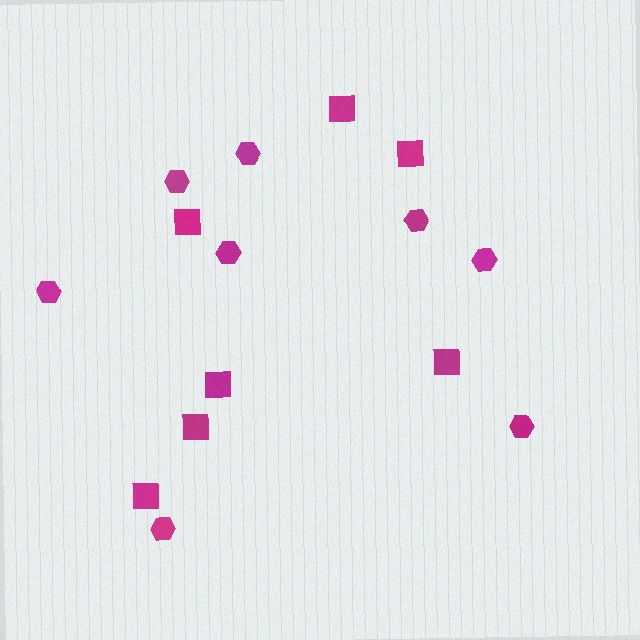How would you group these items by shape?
There are 2 groups: one group of squares (7) and one group of hexagons (8).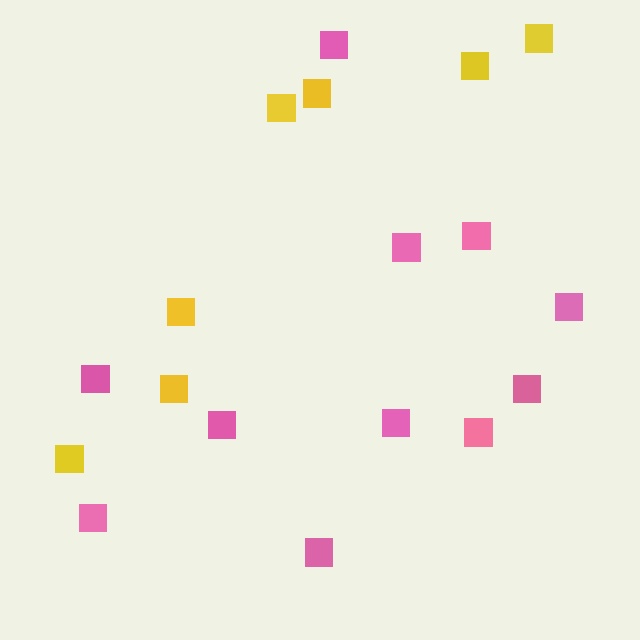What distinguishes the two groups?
There are 2 groups: one group of pink squares (11) and one group of yellow squares (7).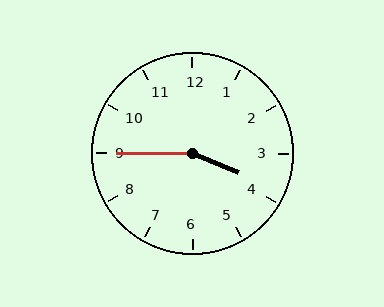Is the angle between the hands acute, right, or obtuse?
It is obtuse.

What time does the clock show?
3:45.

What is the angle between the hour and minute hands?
Approximately 158 degrees.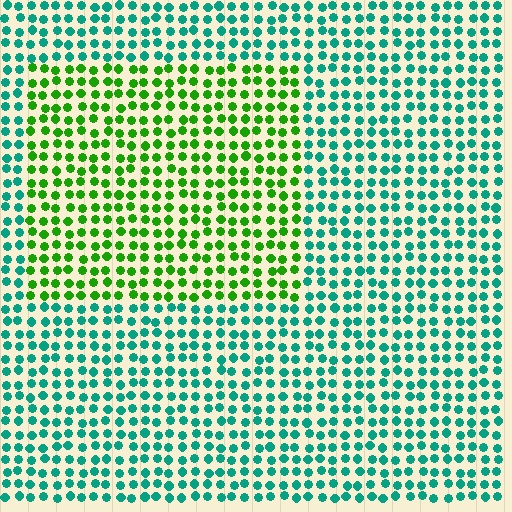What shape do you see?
I see a rectangle.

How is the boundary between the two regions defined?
The boundary is defined purely by a slight shift in hue (about 55 degrees). Spacing, size, and orientation are identical on both sides.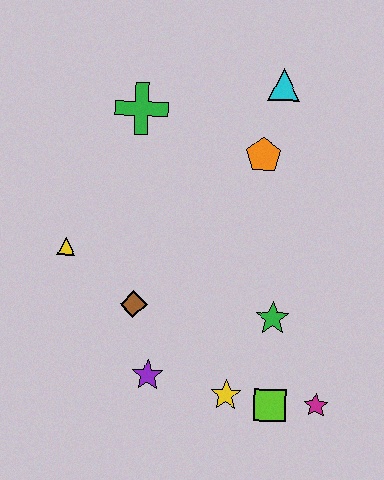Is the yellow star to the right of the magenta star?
No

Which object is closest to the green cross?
The orange pentagon is closest to the green cross.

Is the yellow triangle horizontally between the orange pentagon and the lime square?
No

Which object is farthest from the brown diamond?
The cyan triangle is farthest from the brown diamond.